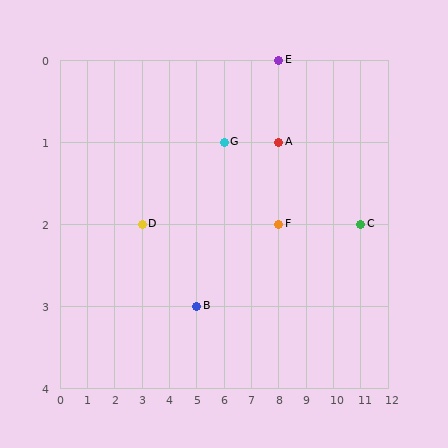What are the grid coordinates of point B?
Point B is at grid coordinates (5, 3).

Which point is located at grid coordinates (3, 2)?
Point D is at (3, 2).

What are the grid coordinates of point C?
Point C is at grid coordinates (11, 2).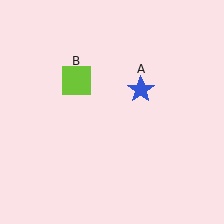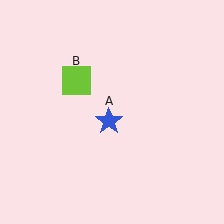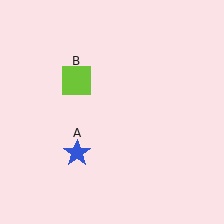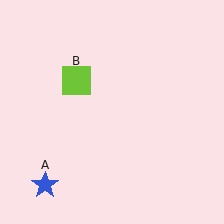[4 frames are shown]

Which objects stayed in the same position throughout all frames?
Lime square (object B) remained stationary.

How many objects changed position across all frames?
1 object changed position: blue star (object A).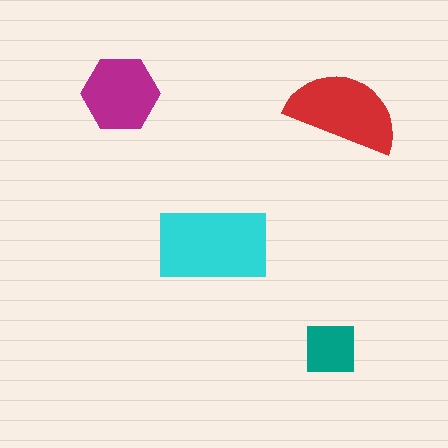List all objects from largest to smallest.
The cyan rectangle, the red semicircle, the magenta hexagon, the teal square.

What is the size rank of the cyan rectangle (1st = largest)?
1st.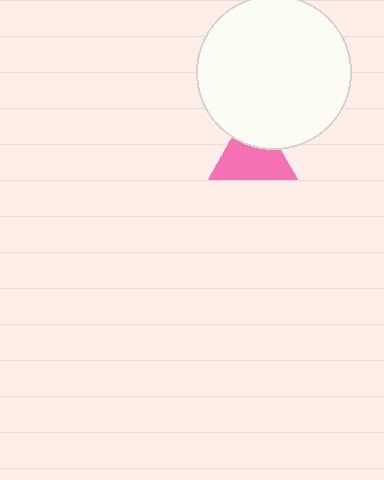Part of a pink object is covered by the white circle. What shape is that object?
It is a triangle.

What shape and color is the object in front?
The object in front is a white circle.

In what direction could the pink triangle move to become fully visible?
The pink triangle could move down. That would shift it out from behind the white circle entirely.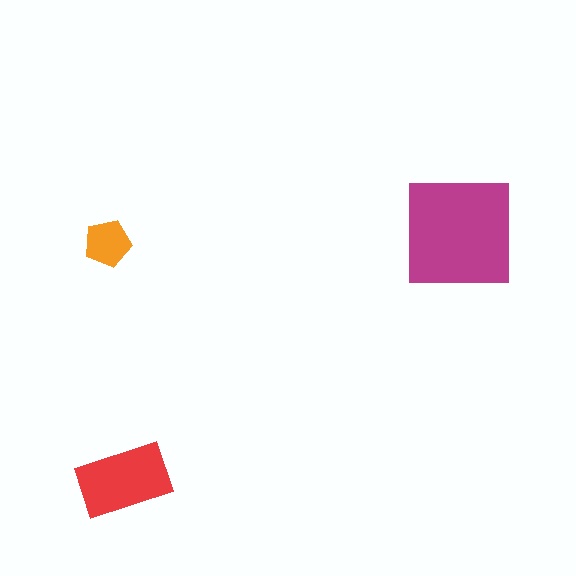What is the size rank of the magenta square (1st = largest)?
1st.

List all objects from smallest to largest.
The orange pentagon, the red rectangle, the magenta square.